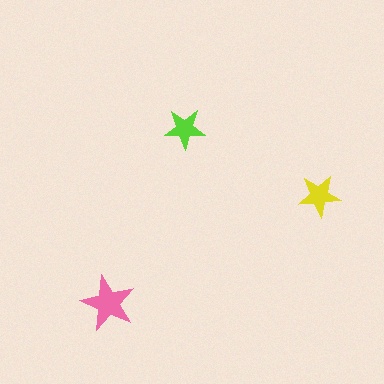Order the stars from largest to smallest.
the pink one, the yellow one, the lime one.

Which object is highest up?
The lime star is topmost.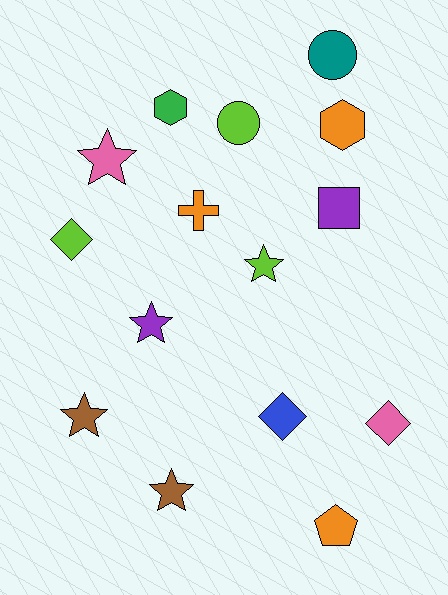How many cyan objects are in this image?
There are no cyan objects.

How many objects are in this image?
There are 15 objects.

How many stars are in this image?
There are 5 stars.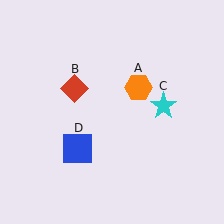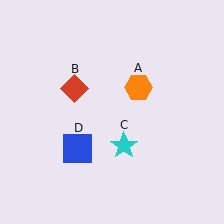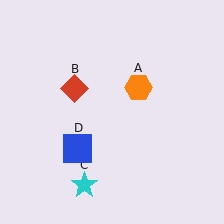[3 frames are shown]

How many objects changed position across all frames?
1 object changed position: cyan star (object C).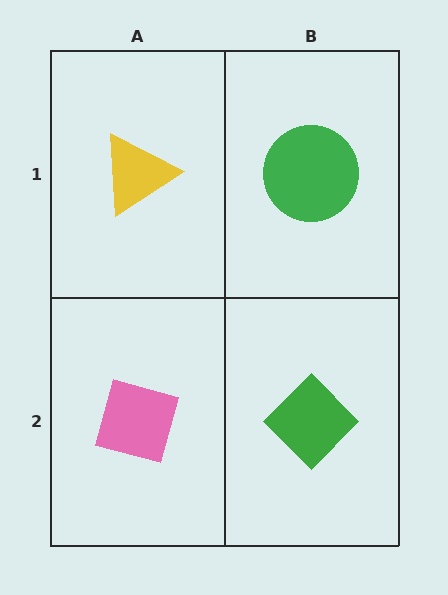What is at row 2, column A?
A pink square.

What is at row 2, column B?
A green diamond.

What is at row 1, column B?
A green circle.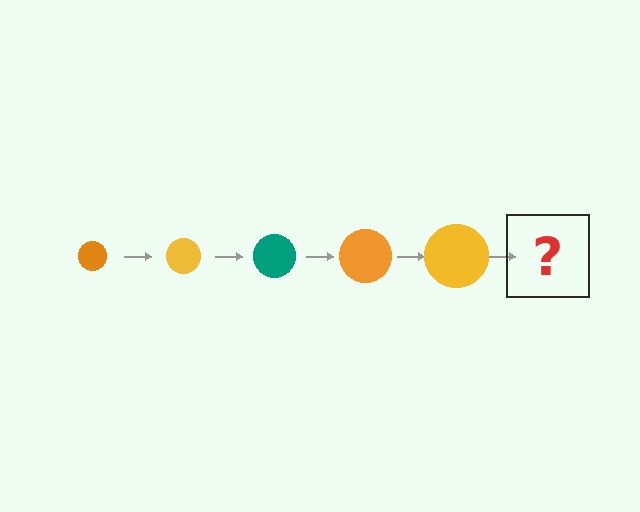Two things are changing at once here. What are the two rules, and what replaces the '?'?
The two rules are that the circle grows larger each step and the color cycles through orange, yellow, and teal. The '?' should be a teal circle, larger than the previous one.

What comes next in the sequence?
The next element should be a teal circle, larger than the previous one.